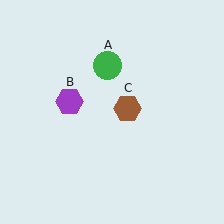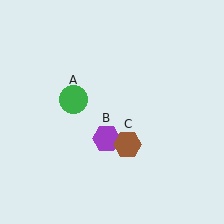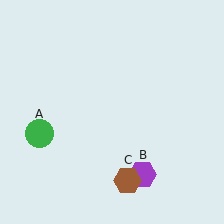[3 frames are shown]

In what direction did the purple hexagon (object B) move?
The purple hexagon (object B) moved down and to the right.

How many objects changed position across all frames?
3 objects changed position: green circle (object A), purple hexagon (object B), brown hexagon (object C).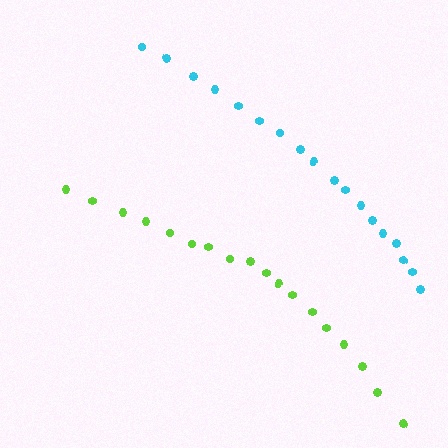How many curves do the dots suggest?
There are 2 distinct paths.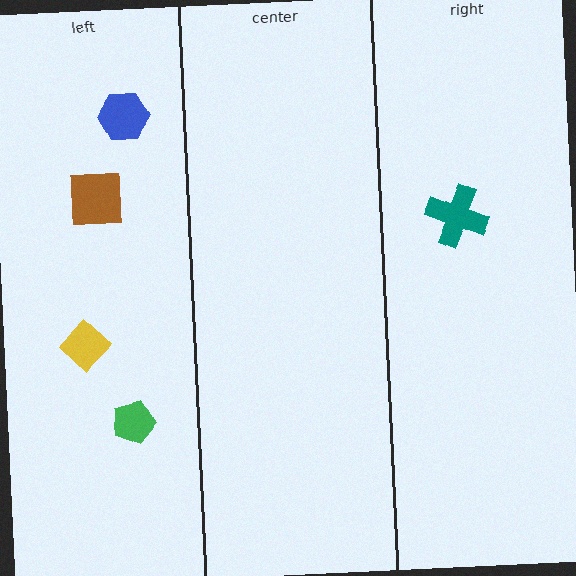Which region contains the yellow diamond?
The left region.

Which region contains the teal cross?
The right region.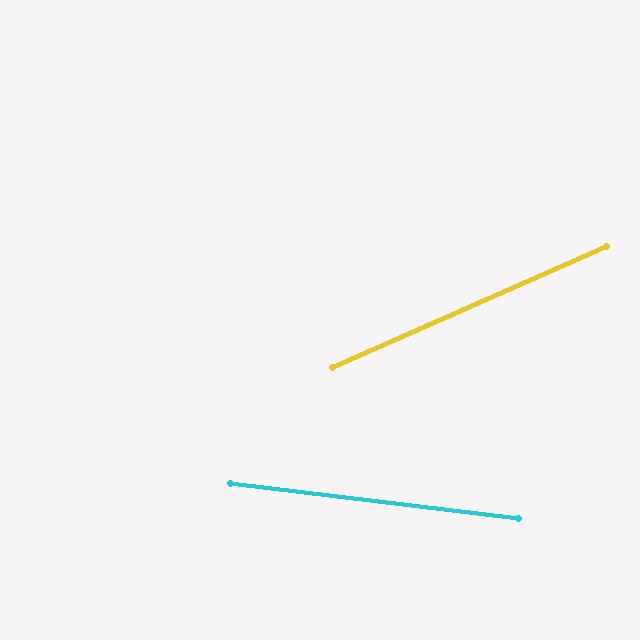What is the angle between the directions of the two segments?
Approximately 31 degrees.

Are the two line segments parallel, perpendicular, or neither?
Neither parallel nor perpendicular — they differ by about 31°.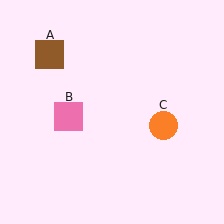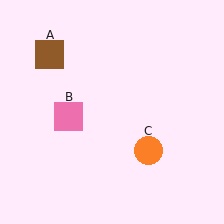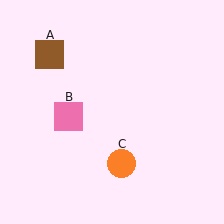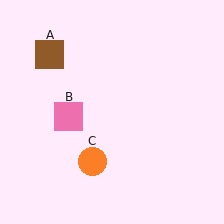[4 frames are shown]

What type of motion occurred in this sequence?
The orange circle (object C) rotated clockwise around the center of the scene.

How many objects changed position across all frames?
1 object changed position: orange circle (object C).